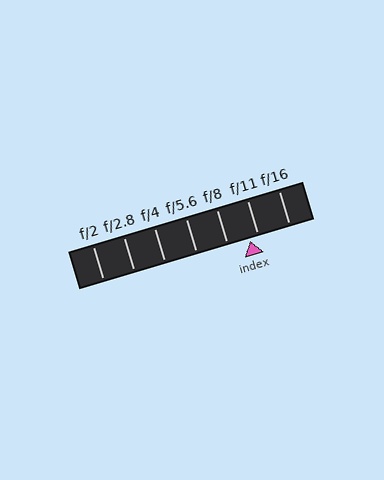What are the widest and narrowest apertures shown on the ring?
The widest aperture shown is f/2 and the narrowest is f/16.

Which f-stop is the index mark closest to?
The index mark is closest to f/11.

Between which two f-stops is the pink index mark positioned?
The index mark is between f/8 and f/11.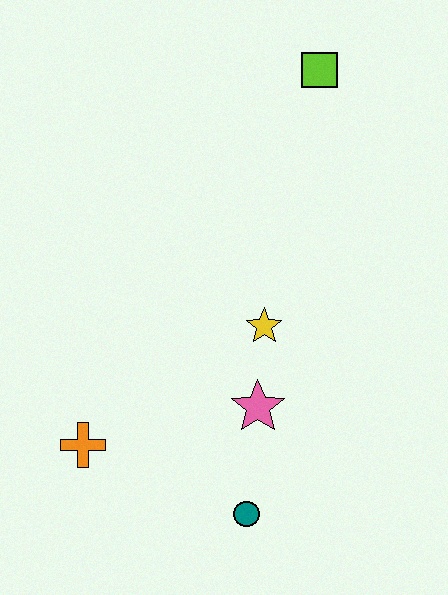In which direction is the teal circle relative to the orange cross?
The teal circle is to the right of the orange cross.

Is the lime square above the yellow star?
Yes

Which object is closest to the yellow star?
The pink star is closest to the yellow star.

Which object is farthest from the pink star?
The lime square is farthest from the pink star.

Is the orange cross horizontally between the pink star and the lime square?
No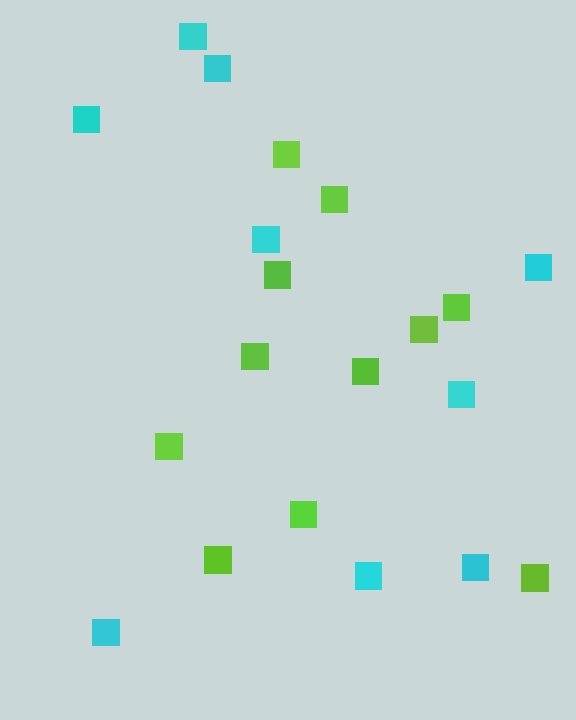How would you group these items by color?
There are 2 groups: one group of lime squares (11) and one group of cyan squares (9).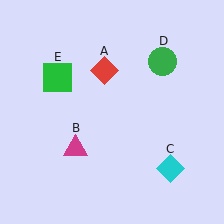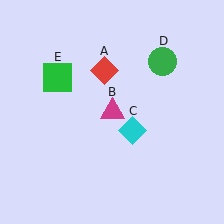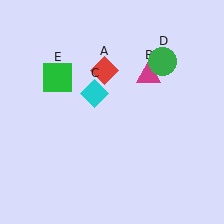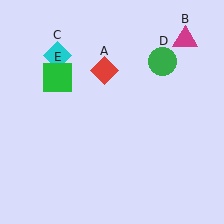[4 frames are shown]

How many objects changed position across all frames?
2 objects changed position: magenta triangle (object B), cyan diamond (object C).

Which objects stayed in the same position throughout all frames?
Red diamond (object A) and green circle (object D) and green square (object E) remained stationary.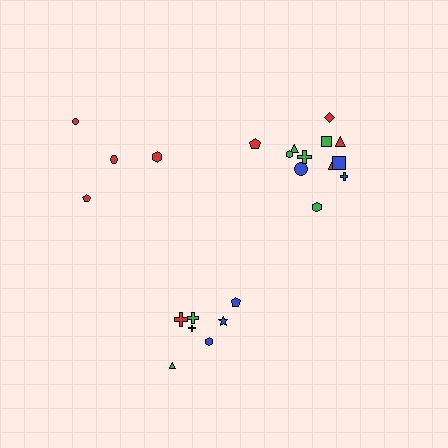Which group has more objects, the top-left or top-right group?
The top-right group.